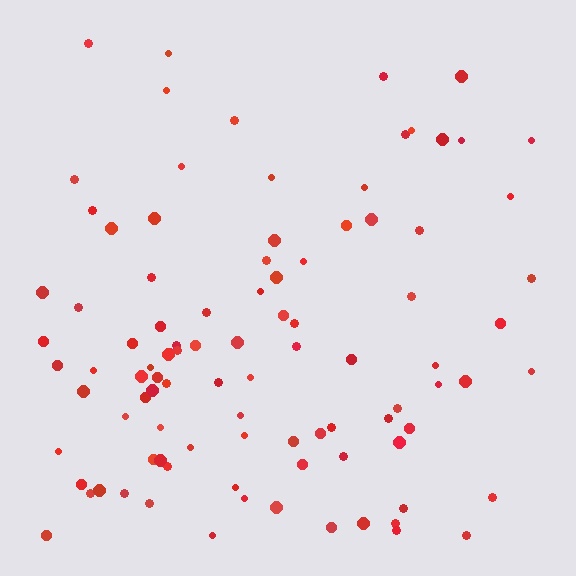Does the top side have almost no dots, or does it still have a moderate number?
Still a moderate number, just noticeably fewer than the bottom.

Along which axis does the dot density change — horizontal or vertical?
Vertical.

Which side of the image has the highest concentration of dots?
The bottom.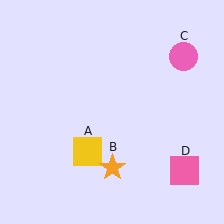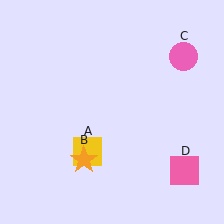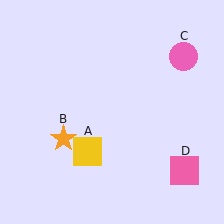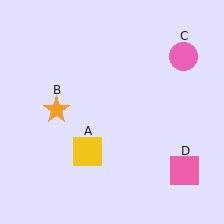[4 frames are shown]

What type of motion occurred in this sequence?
The orange star (object B) rotated clockwise around the center of the scene.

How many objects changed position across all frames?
1 object changed position: orange star (object B).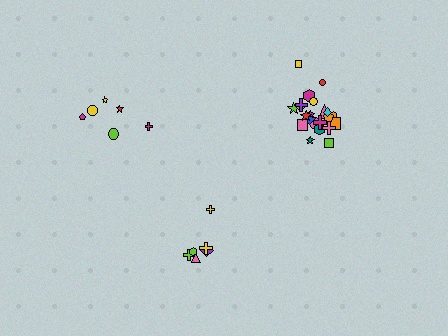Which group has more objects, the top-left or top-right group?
The top-right group.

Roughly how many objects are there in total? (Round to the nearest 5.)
Roughly 35 objects in total.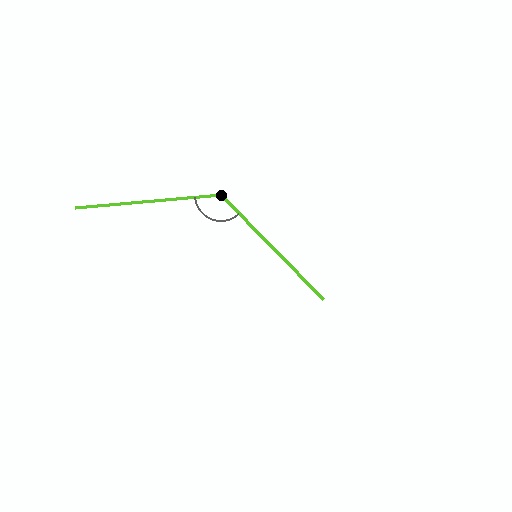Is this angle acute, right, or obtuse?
It is obtuse.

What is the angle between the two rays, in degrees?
Approximately 129 degrees.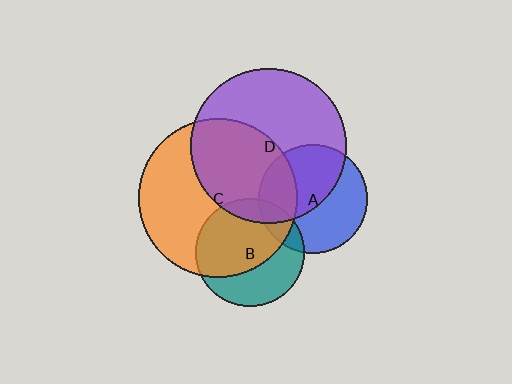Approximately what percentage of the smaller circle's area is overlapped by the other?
Approximately 15%.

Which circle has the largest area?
Circle C (orange).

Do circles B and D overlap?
Yes.